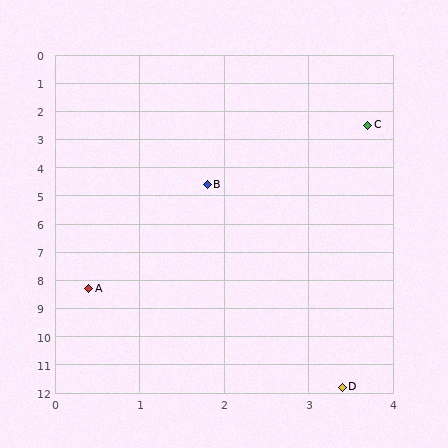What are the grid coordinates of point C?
Point C is at approximately (3.7, 2.5).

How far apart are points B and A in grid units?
Points B and A are about 4.0 grid units apart.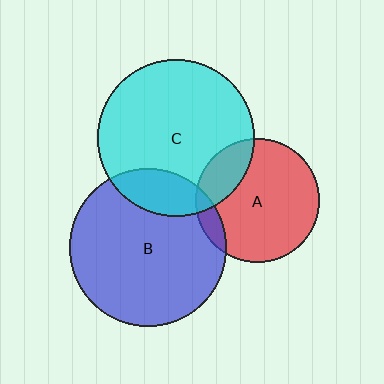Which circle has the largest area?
Circle B (blue).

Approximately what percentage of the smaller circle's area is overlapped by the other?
Approximately 20%.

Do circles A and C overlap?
Yes.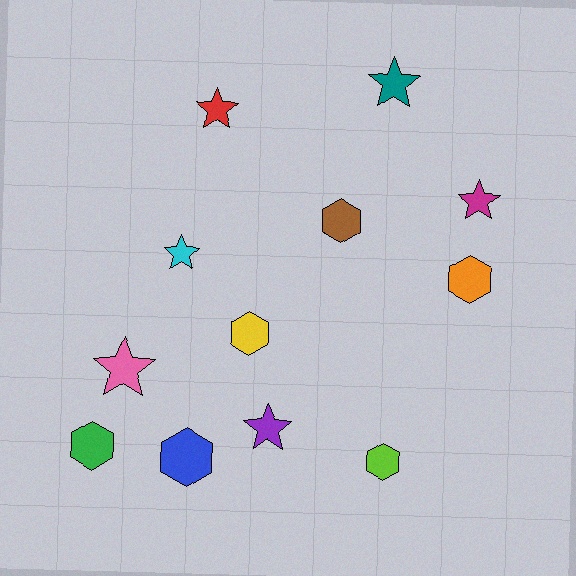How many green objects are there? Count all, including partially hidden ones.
There is 1 green object.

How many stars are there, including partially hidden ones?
There are 6 stars.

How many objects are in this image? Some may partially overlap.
There are 12 objects.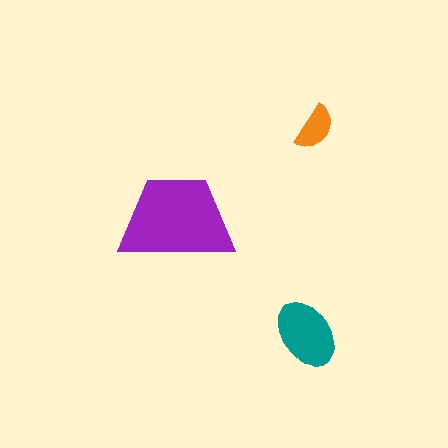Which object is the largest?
The purple trapezoid.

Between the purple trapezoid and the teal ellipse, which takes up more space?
The purple trapezoid.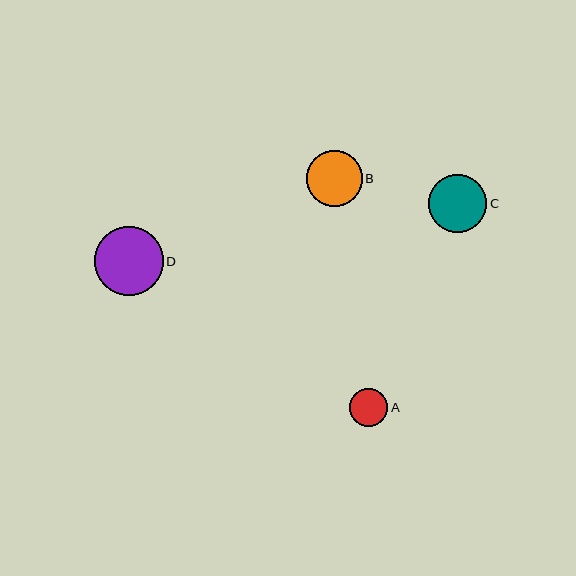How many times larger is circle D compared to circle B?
Circle D is approximately 1.2 times the size of circle B.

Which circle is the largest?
Circle D is the largest with a size of approximately 69 pixels.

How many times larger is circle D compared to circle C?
Circle D is approximately 1.2 times the size of circle C.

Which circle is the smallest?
Circle A is the smallest with a size of approximately 38 pixels.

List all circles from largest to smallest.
From largest to smallest: D, C, B, A.